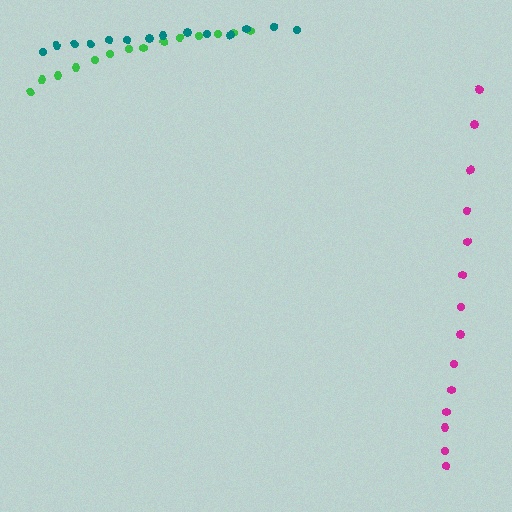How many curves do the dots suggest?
There are 3 distinct paths.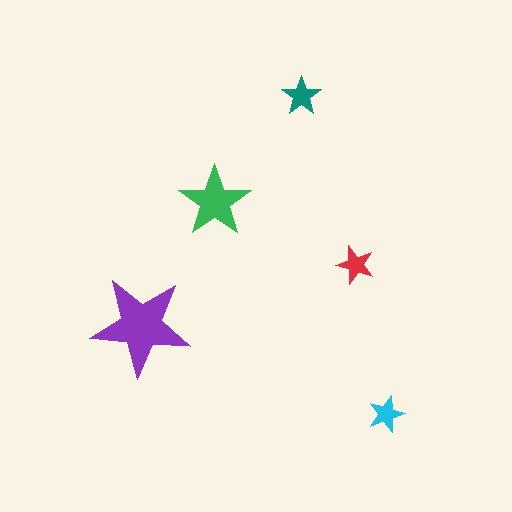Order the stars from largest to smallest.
the purple one, the green one, the teal one, the red one, the cyan one.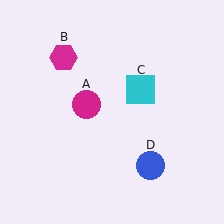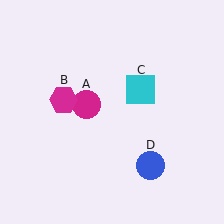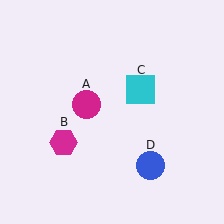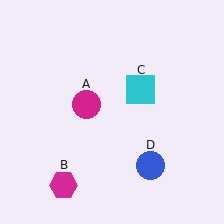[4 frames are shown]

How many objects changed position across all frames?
1 object changed position: magenta hexagon (object B).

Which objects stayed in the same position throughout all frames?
Magenta circle (object A) and cyan square (object C) and blue circle (object D) remained stationary.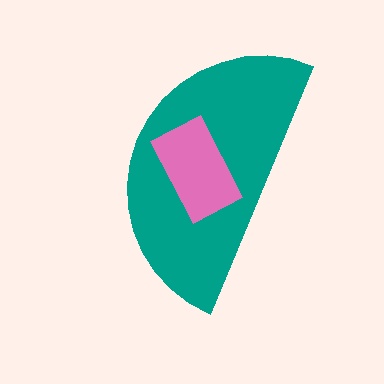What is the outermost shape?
The teal semicircle.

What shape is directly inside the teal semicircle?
The pink rectangle.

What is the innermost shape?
The pink rectangle.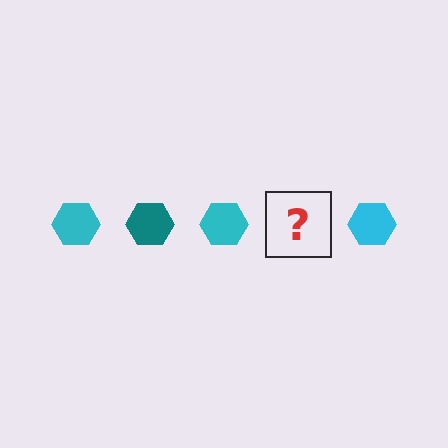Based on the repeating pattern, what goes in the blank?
The blank should be a teal hexagon.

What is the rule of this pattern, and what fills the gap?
The rule is that the pattern cycles through cyan, teal hexagons. The gap should be filled with a teal hexagon.